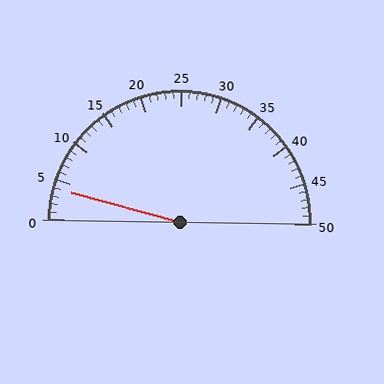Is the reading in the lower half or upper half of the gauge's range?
The reading is in the lower half of the range (0 to 50).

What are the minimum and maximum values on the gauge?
The gauge ranges from 0 to 50.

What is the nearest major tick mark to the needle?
The nearest major tick mark is 5.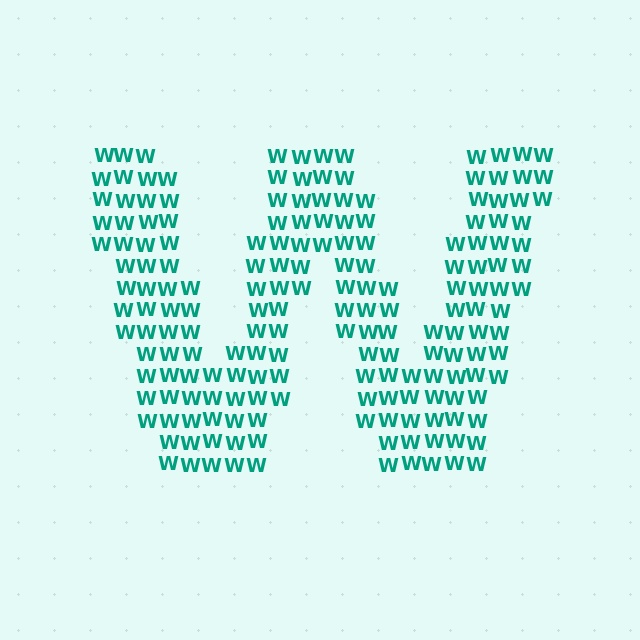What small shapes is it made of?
It is made of small letter W's.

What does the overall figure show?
The overall figure shows the letter W.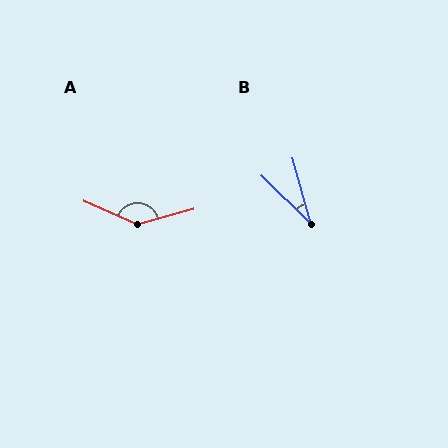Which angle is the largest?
A, at approximately 142 degrees.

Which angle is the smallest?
B, at approximately 30 degrees.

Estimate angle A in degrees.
Approximately 142 degrees.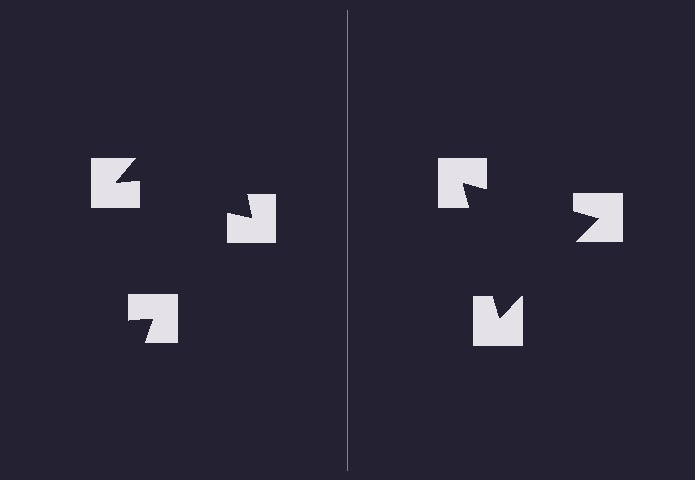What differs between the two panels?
The notched squares are positioned identically on both sides; only the wedge orientations differ. On the right they align to a triangle; on the left they are misaligned.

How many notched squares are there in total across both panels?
6 — 3 on each side.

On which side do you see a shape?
An illusory triangle appears on the right side. On the left side the wedge cuts are rotated, so no coherent shape forms.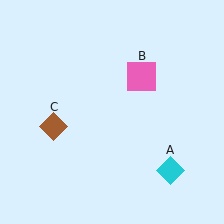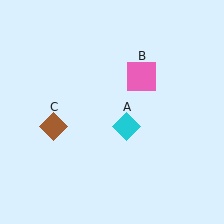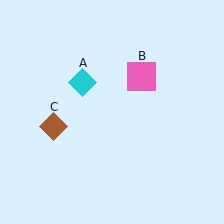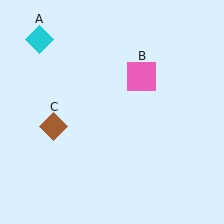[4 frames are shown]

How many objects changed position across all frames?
1 object changed position: cyan diamond (object A).